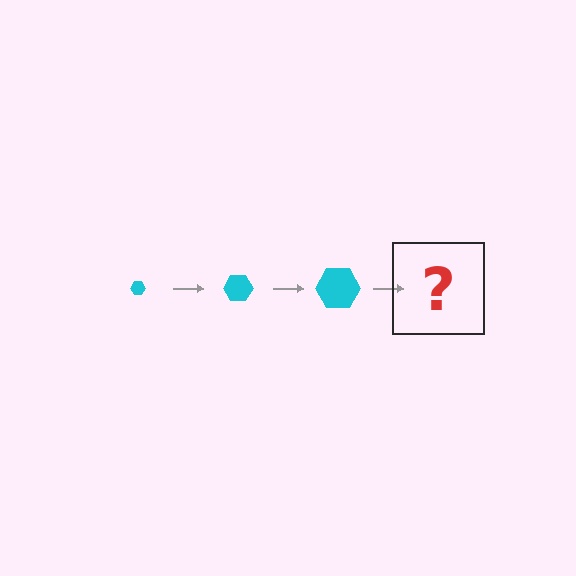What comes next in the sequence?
The next element should be a cyan hexagon, larger than the previous one.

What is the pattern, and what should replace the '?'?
The pattern is that the hexagon gets progressively larger each step. The '?' should be a cyan hexagon, larger than the previous one.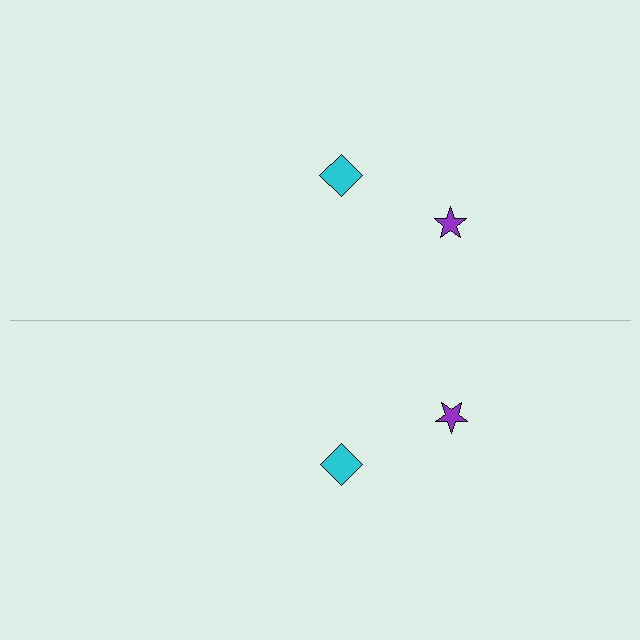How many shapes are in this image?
There are 4 shapes in this image.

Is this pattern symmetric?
Yes, this pattern has bilateral (reflection) symmetry.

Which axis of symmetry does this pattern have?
The pattern has a horizontal axis of symmetry running through the center of the image.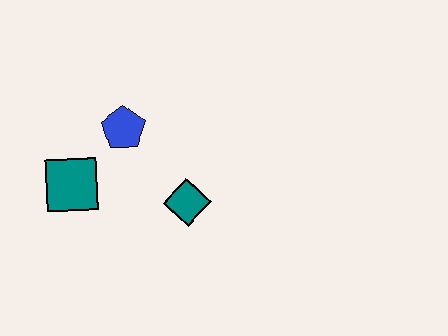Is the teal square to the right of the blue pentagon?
No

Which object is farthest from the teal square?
The teal diamond is farthest from the teal square.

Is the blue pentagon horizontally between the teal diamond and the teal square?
Yes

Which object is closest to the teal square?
The blue pentagon is closest to the teal square.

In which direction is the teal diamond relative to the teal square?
The teal diamond is to the right of the teal square.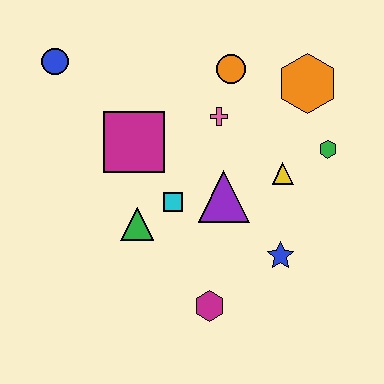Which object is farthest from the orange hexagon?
The blue circle is farthest from the orange hexagon.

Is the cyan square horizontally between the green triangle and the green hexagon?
Yes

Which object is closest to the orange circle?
The pink cross is closest to the orange circle.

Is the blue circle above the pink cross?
Yes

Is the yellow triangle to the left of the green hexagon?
Yes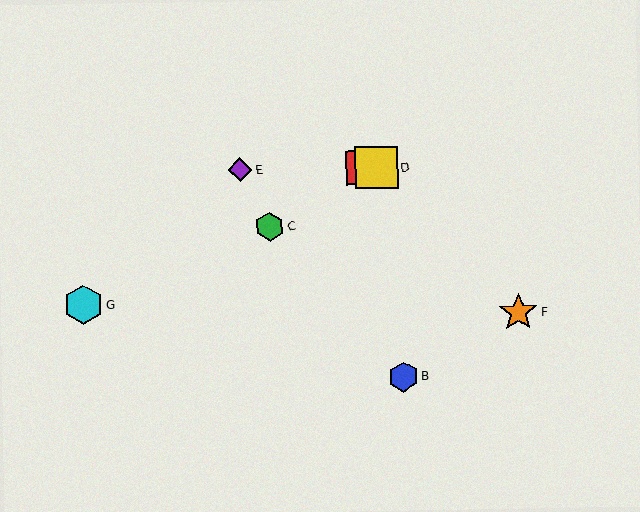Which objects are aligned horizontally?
Objects A, D, E are aligned horizontally.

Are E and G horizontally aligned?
No, E is at y≈170 and G is at y≈305.